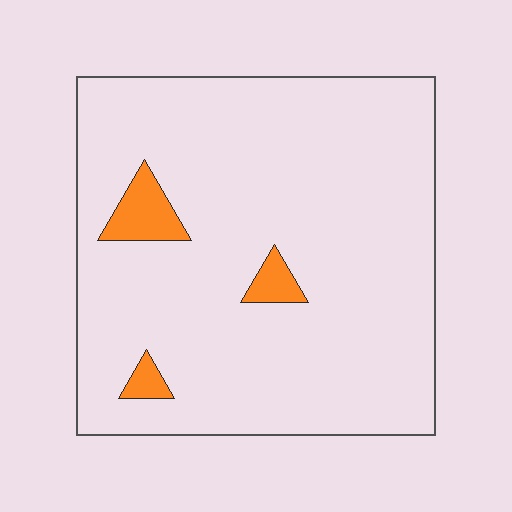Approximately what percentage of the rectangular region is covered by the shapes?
Approximately 5%.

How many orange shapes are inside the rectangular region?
3.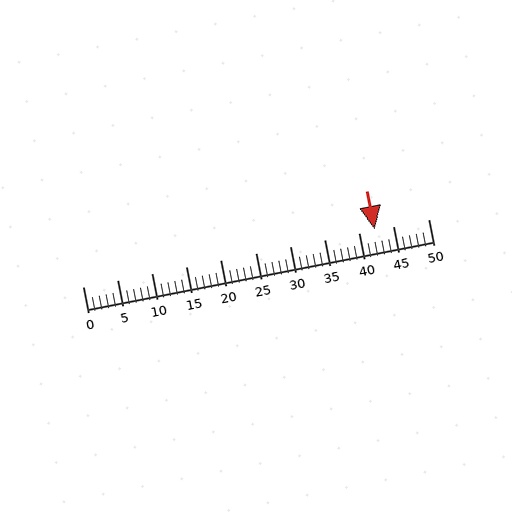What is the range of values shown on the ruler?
The ruler shows values from 0 to 50.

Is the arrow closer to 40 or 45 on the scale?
The arrow is closer to 40.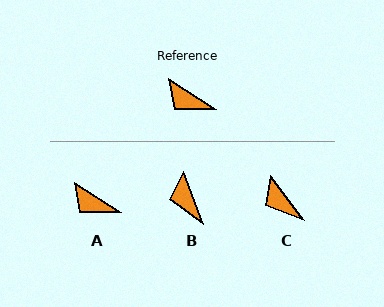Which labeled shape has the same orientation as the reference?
A.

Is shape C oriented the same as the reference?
No, it is off by about 20 degrees.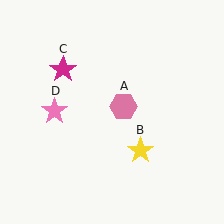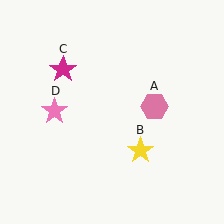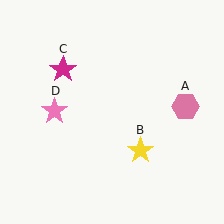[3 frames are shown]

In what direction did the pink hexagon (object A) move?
The pink hexagon (object A) moved right.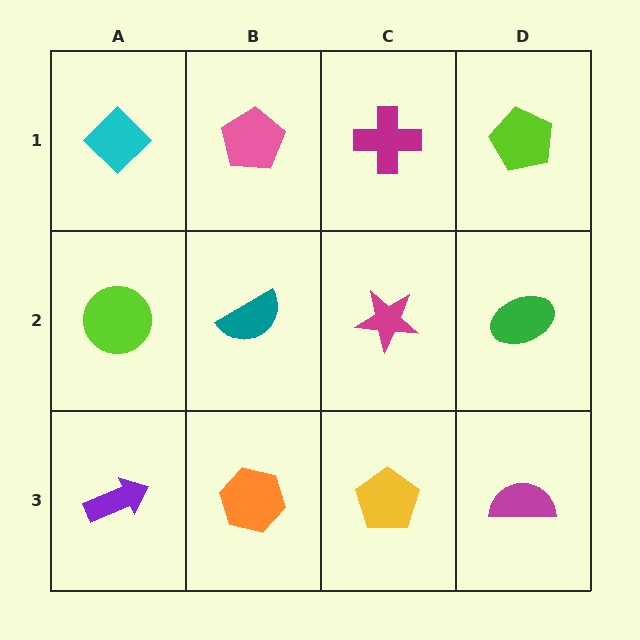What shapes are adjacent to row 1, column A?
A lime circle (row 2, column A), a pink pentagon (row 1, column B).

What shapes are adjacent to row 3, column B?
A teal semicircle (row 2, column B), a purple arrow (row 3, column A), a yellow pentagon (row 3, column C).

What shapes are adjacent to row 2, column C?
A magenta cross (row 1, column C), a yellow pentagon (row 3, column C), a teal semicircle (row 2, column B), a green ellipse (row 2, column D).